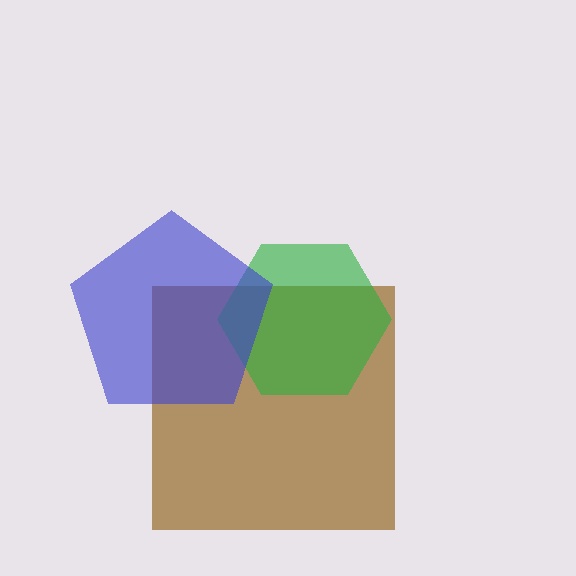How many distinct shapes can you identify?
There are 3 distinct shapes: a brown square, a green hexagon, a blue pentagon.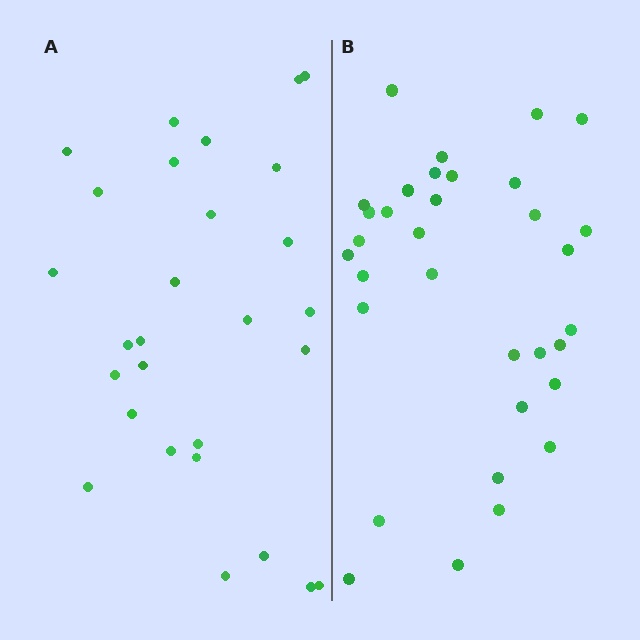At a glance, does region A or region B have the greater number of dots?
Region B (the right region) has more dots.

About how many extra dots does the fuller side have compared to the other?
Region B has about 5 more dots than region A.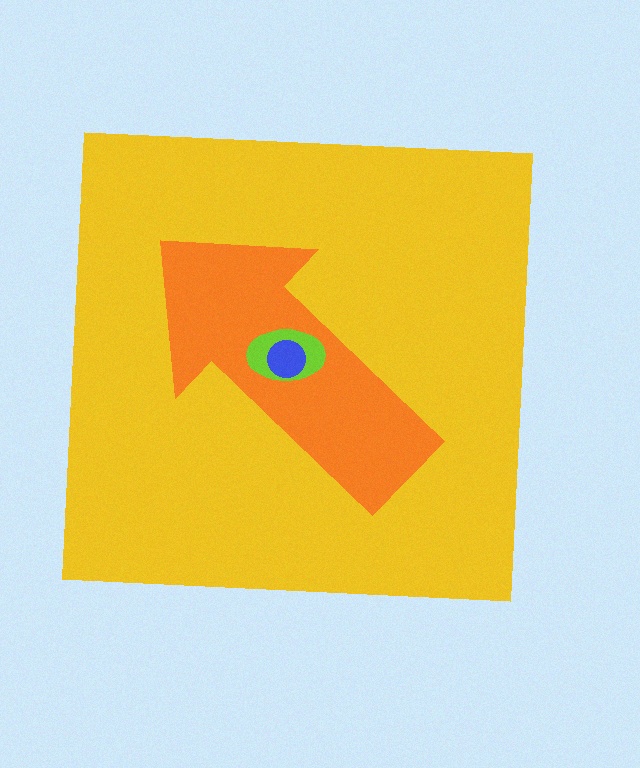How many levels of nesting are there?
4.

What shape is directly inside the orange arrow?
The lime ellipse.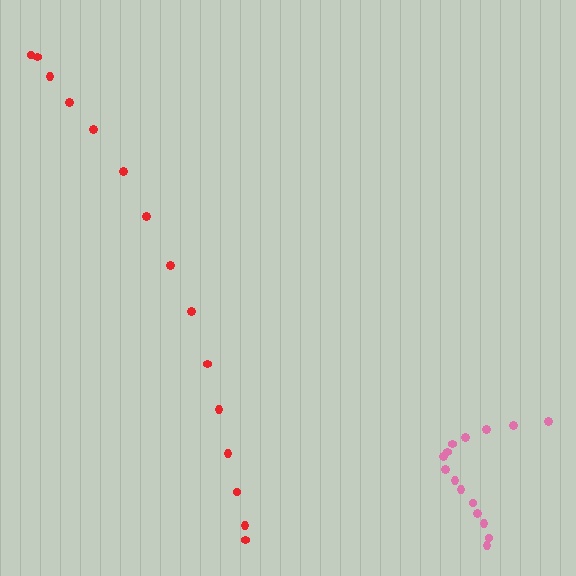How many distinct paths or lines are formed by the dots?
There are 2 distinct paths.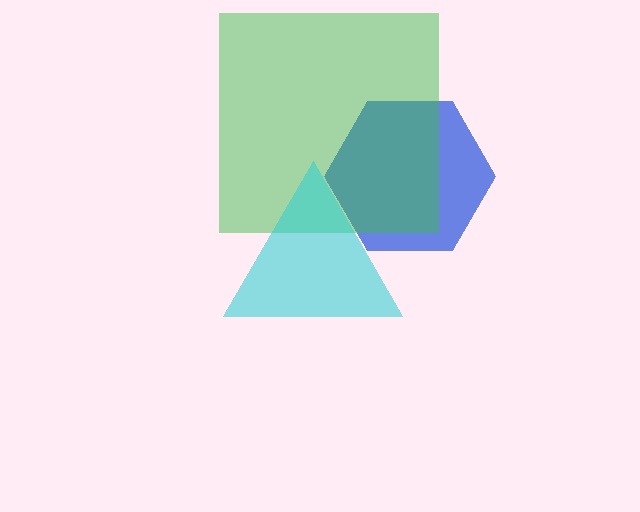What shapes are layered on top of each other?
The layered shapes are: a blue hexagon, a green square, a cyan triangle.